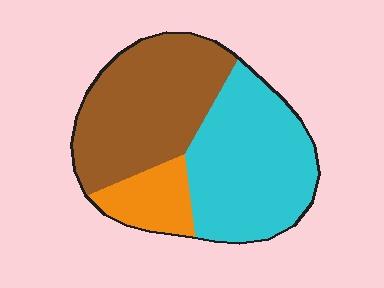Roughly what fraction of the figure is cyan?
Cyan covers roughly 45% of the figure.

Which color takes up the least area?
Orange, at roughly 15%.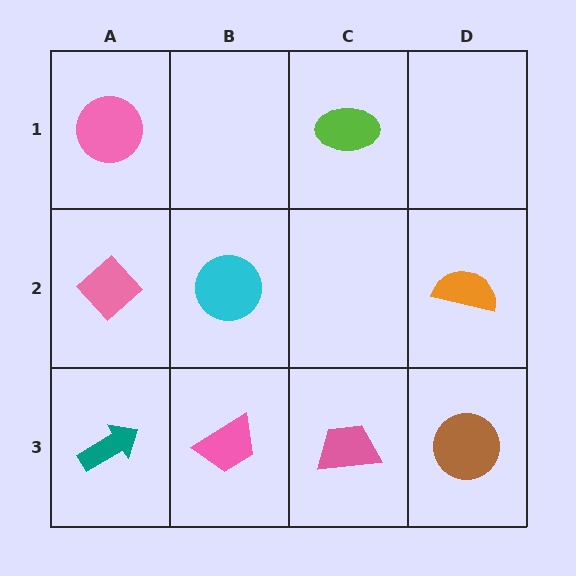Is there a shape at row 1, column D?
No, that cell is empty.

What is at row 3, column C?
A pink trapezoid.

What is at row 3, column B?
A pink trapezoid.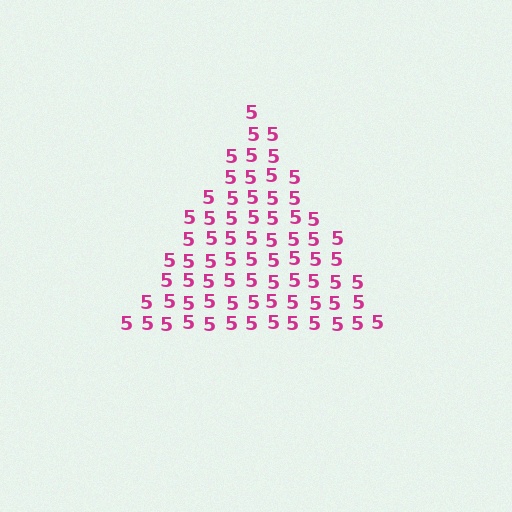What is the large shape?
The large shape is a triangle.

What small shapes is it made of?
It is made of small digit 5's.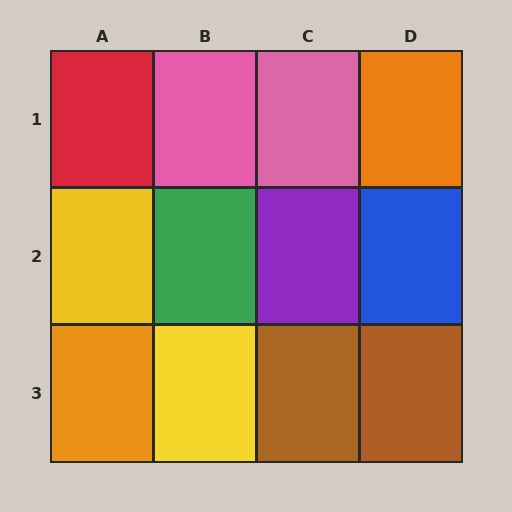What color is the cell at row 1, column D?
Orange.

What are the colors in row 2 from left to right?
Yellow, green, purple, blue.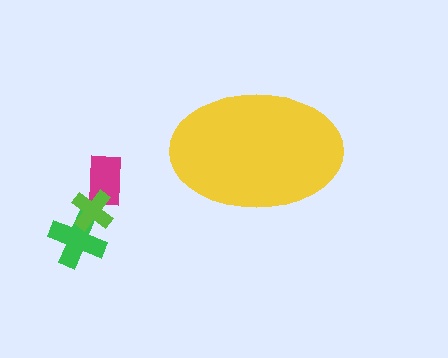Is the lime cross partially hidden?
No, the lime cross is fully visible.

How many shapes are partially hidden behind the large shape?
0 shapes are partially hidden.